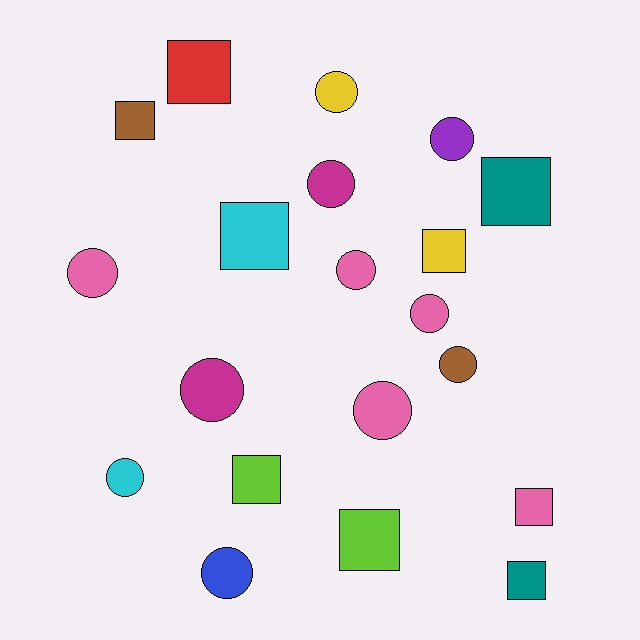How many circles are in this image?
There are 11 circles.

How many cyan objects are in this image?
There are 2 cyan objects.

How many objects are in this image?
There are 20 objects.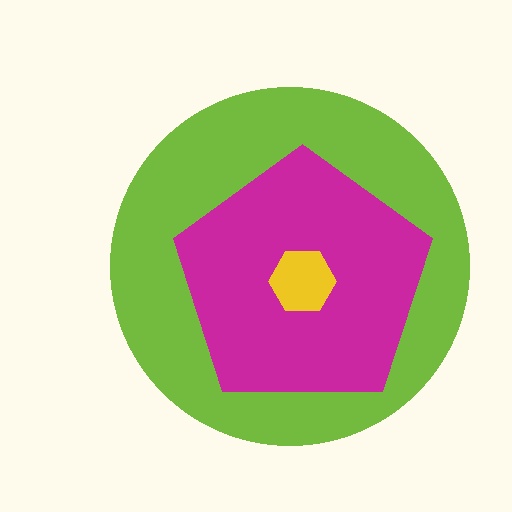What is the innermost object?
The yellow hexagon.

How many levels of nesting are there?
3.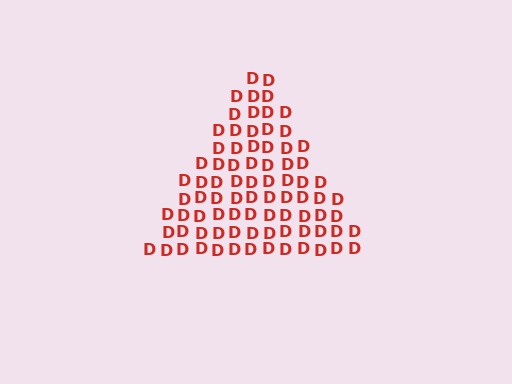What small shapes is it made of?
It is made of small letter D's.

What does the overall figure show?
The overall figure shows a triangle.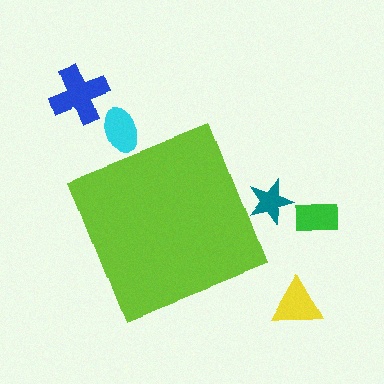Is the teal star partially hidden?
Yes, the teal star is partially hidden behind the lime diamond.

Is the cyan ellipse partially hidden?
Yes, the cyan ellipse is partially hidden behind the lime diamond.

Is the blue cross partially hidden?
No, the blue cross is fully visible.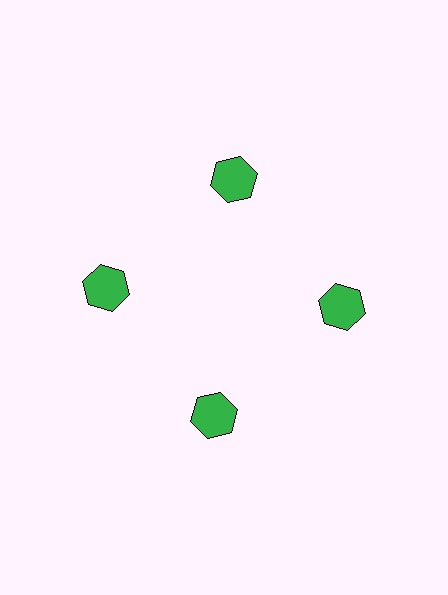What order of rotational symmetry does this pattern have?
This pattern has 4-fold rotational symmetry.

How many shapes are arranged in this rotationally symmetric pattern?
There are 4 shapes, arranged in 4 groups of 1.